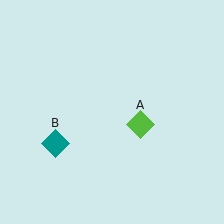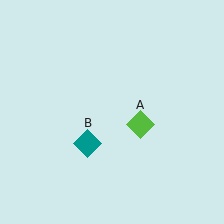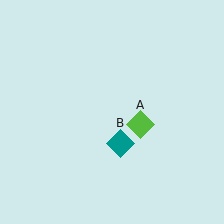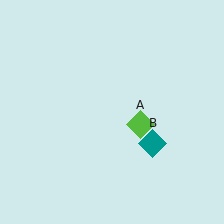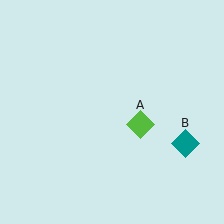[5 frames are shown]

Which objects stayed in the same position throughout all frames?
Lime diamond (object A) remained stationary.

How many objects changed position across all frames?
1 object changed position: teal diamond (object B).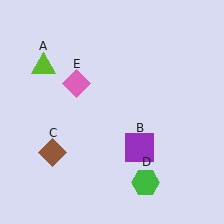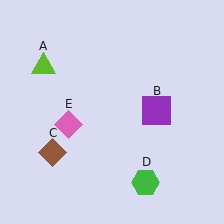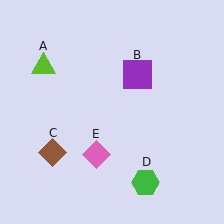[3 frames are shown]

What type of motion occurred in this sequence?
The purple square (object B), pink diamond (object E) rotated counterclockwise around the center of the scene.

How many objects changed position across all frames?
2 objects changed position: purple square (object B), pink diamond (object E).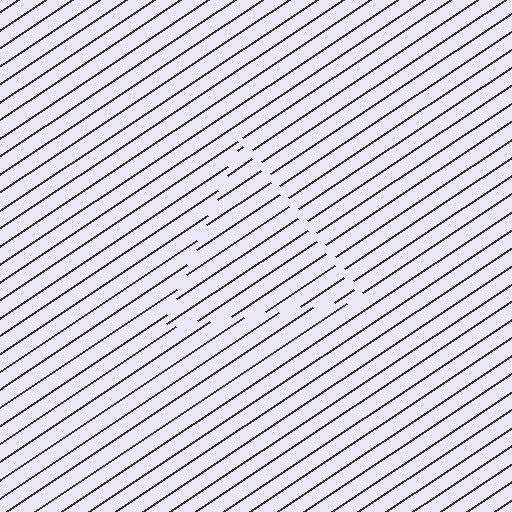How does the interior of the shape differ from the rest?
The interior of the shape contains the same grating, shifted by half a period — the contour is defined by the phase discontinuity where line-ends from the inner and outer gratings abut.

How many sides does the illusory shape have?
3 sides — the line-ends trace a triangle.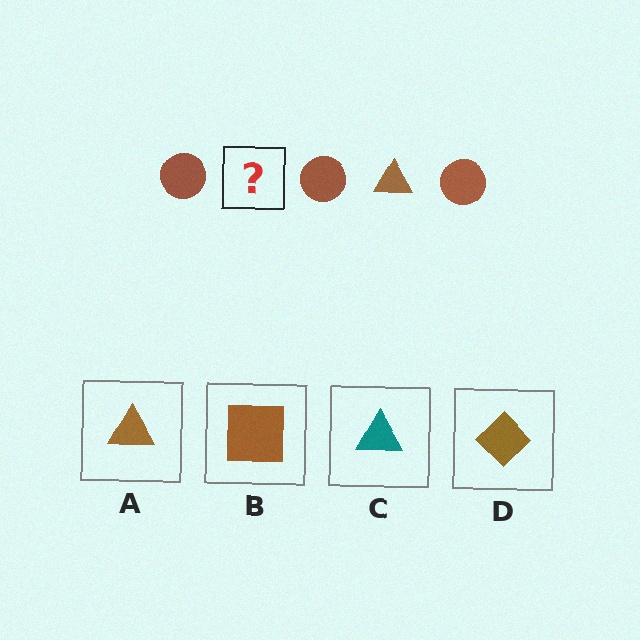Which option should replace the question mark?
Option A.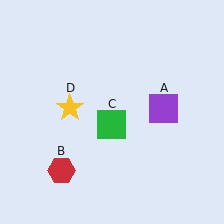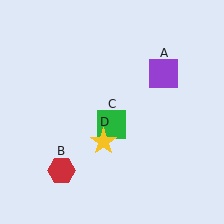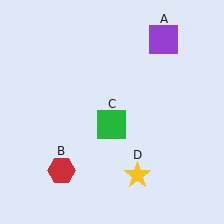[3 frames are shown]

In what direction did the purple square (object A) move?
The purple square (object A) moved up.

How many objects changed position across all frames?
2 objects changed position: purple square (object A), yellow star (object D).